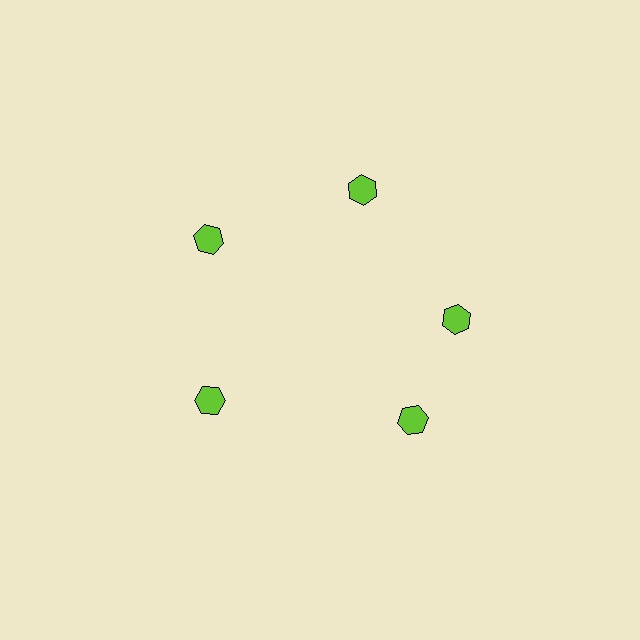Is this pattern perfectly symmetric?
No. The 5 lime hexagons are arranged in a ring, but one element near the 5 o'clock position is rotated out of alignment along the ring, breaking the 5-fold rotational symmetry.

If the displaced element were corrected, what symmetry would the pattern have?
It would have 5-fold rotational symmetry — the pattern would map onto itself every 72 degrees.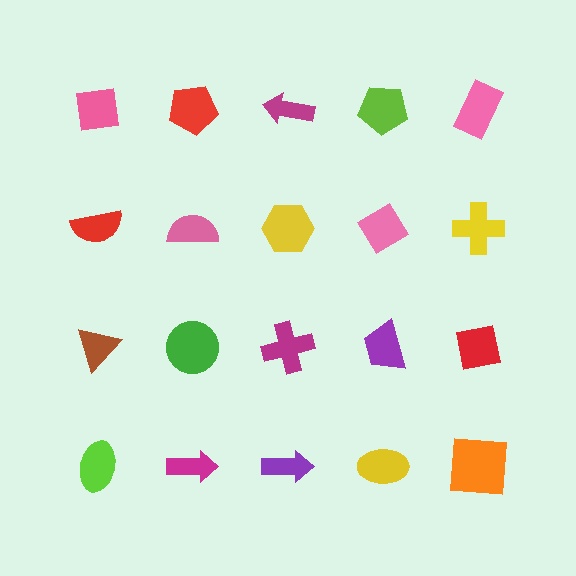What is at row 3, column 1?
A brown triangle.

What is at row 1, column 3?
A magenta arrow.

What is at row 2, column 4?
A pink diamond.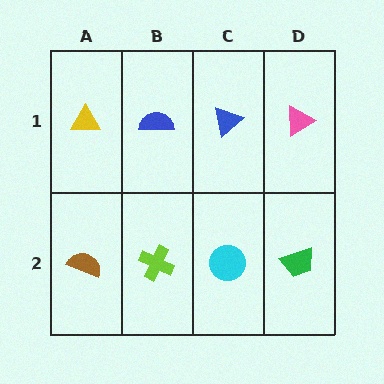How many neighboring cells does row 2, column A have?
2.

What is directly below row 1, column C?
A cyan circle.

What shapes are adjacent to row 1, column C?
A cyan circle (row 2, column C), a blue semicircle (row 1, column B), a pink triangle (row 1, column D).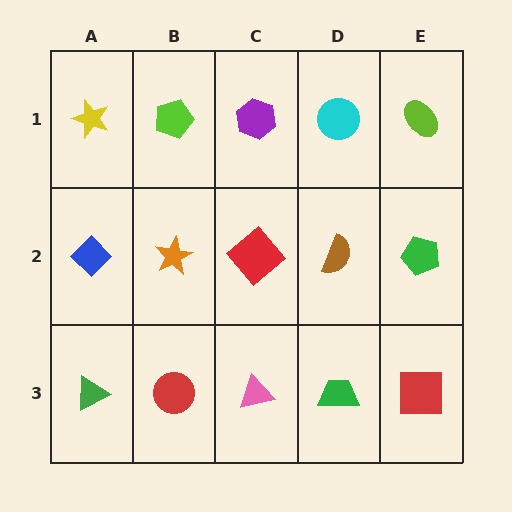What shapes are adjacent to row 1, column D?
A brown semicircle (row 2, column D), a purple hexagon (row 1, column C), a lime ellipse (row 1, column E).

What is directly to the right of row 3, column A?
A red circle.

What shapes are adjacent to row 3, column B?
An orange star (row 2, column B), a green triangle (row 3, column A), a pink triangle (row 3, column C).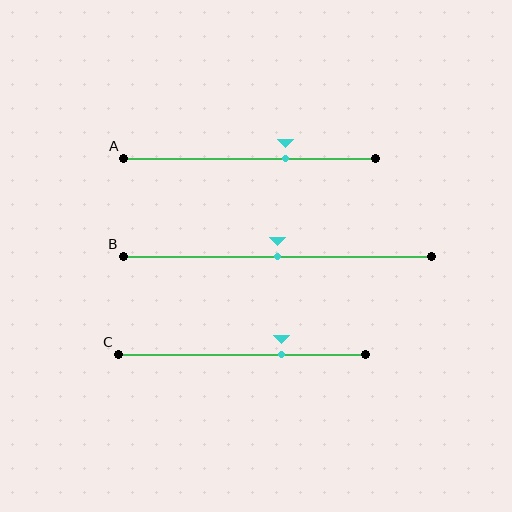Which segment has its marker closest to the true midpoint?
Segment B has its marker closest to the true midpoint.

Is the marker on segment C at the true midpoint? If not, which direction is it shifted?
No, the marker on segment C is shifted to the right by about 16% of the segment length.